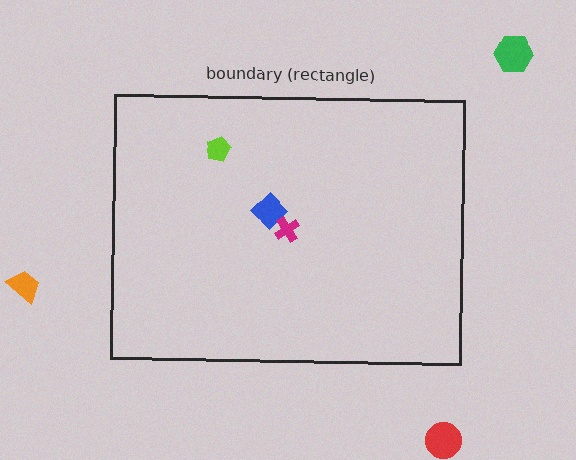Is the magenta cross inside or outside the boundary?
Inside.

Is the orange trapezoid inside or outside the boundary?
Outside.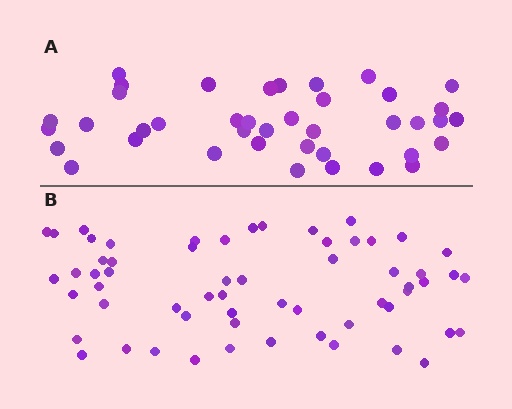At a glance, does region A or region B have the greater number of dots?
Region B (the bottom region) has more dots.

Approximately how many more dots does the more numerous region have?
Region B has approximately 20 more dots than region A.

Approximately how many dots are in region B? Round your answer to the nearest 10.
About 60 dots.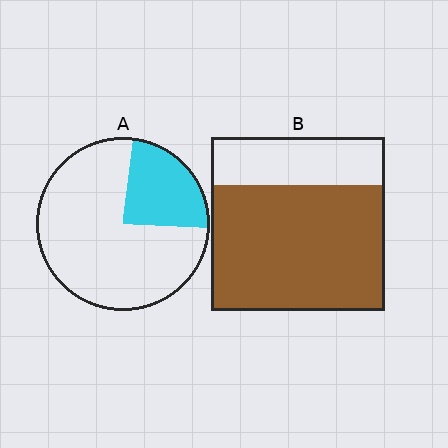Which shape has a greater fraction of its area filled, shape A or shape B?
Shape B.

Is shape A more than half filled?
No.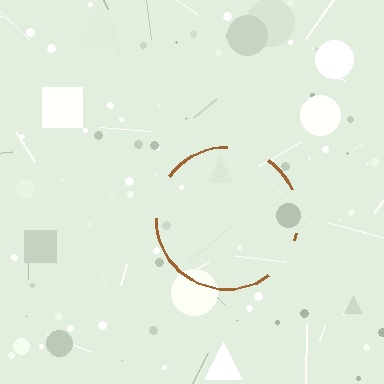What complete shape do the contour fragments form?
The contour fragments form a circle.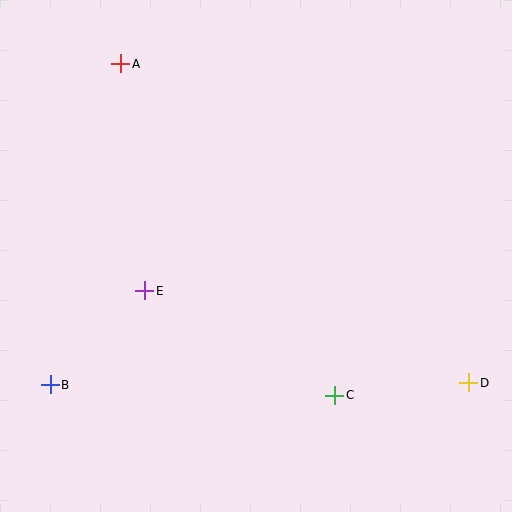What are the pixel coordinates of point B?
Point B is at (50, 385).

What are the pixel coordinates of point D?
Point D is at (469, 383).